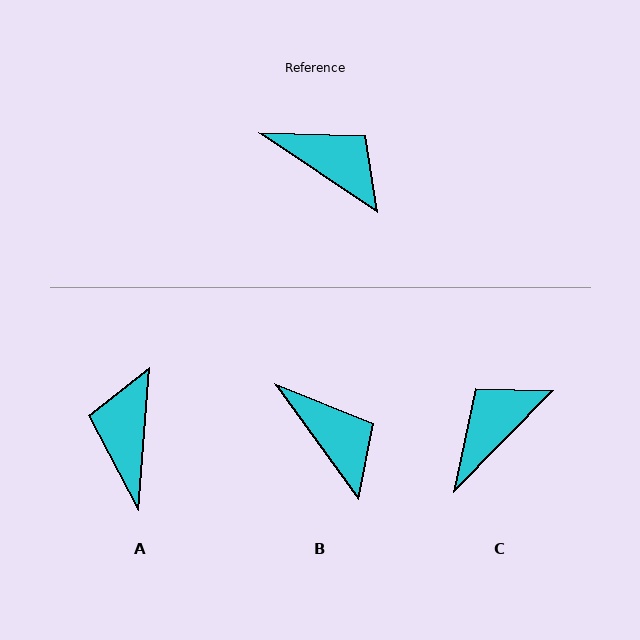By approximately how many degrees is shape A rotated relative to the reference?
Approximately 119 degrees counter-clockwise.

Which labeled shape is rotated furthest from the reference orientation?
A, about 119 degrees away.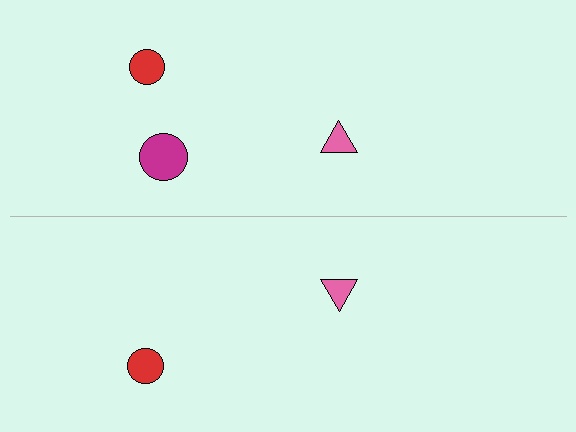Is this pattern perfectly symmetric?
No, the pattern is not perfectly symmetric. A magenta circle is missing from the bottom side.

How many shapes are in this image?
There are 5 shapes in this image.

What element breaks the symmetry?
A magenta circle is missing from the bottom side.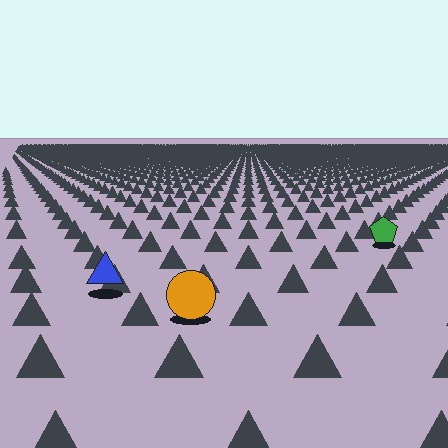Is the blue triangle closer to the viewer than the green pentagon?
Yes. The blue triangle is closer — you can tell from the texture gradient: the ground texture is coarser near it.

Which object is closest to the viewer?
The orange circle is closest. The texture marks near it are larger and more spread out.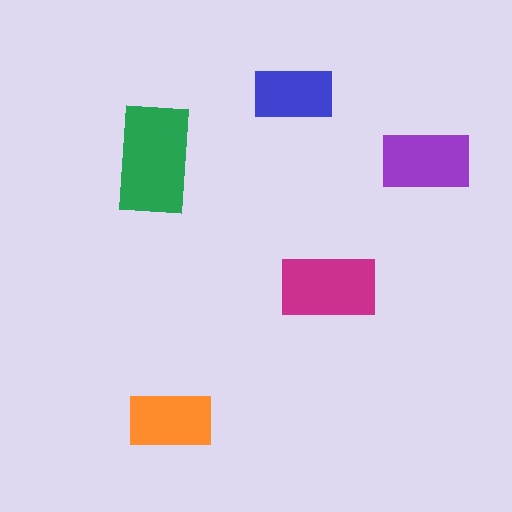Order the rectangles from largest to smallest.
the green one, the magenta one, the purple one, the orange one, the blue one.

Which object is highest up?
The blue rectangle is topmost.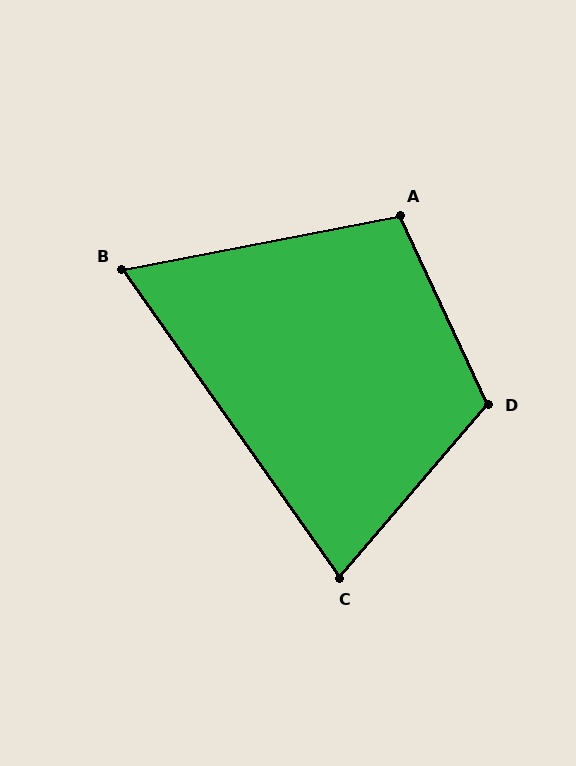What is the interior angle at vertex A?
Approximately 104 degrees (obtuse).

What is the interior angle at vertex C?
Approximately 76 degrees (acute).